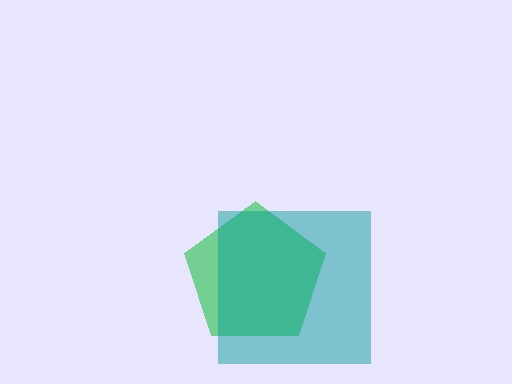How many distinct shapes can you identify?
There are 2 distinct shapes: a green pentagon, a teal square.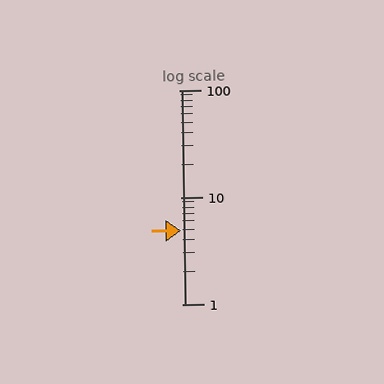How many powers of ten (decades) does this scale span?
The scale spans 2 decades, from 1 to 100.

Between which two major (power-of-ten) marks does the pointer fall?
The pointer is between 1 and 10.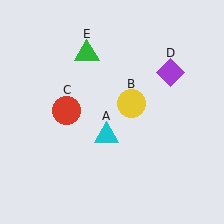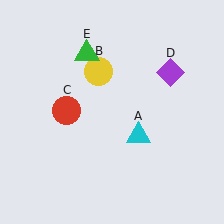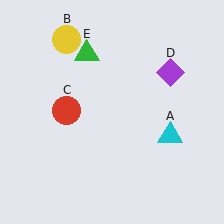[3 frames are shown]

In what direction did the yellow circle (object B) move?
The yellow circle (object B) moved up and to the left.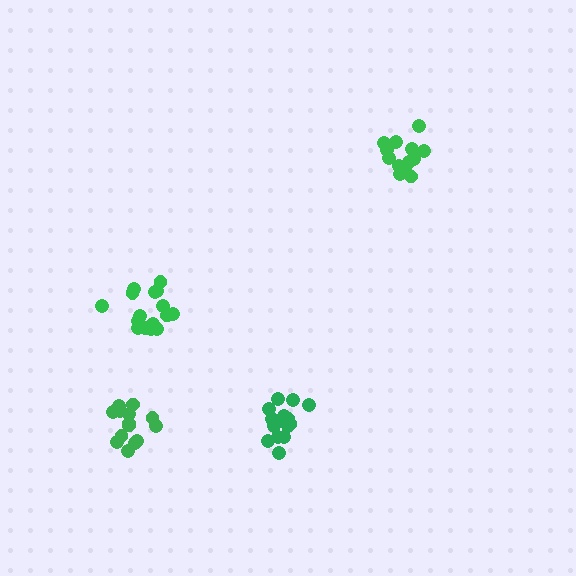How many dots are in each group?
Group 1: 13 dots, Group 2: 16 dots, Group 3: 17 dots, Group 4: 14 dots (60 total).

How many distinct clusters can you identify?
There are 4 distinct clusters.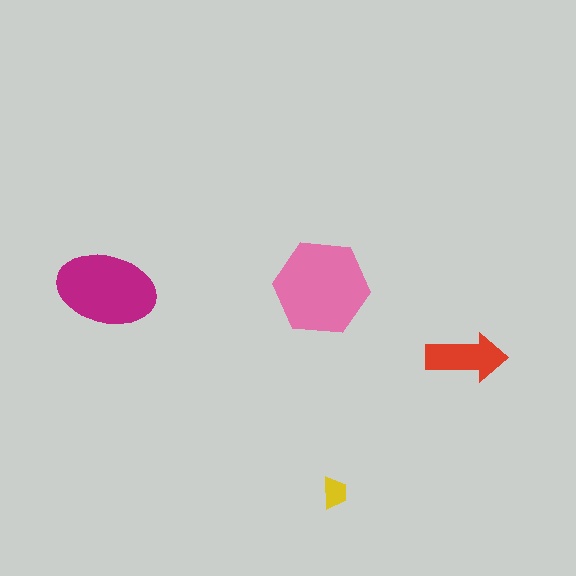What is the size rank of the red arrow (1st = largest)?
3rd.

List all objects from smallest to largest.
The yellow trapezoid, the red arrow, the magenta ellipse, the pink hexagon.